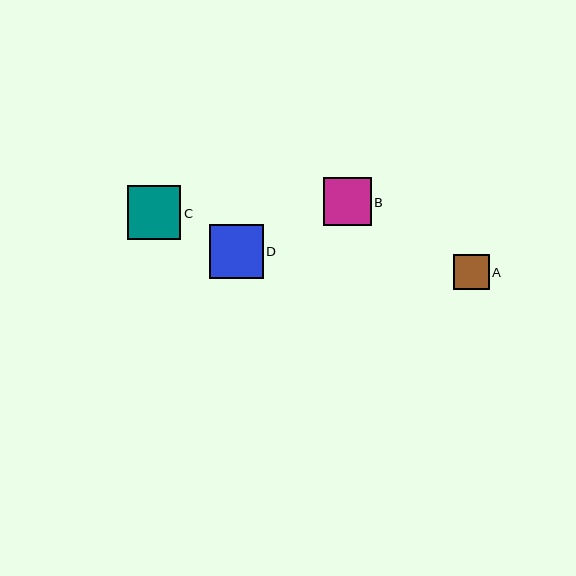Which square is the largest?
Square D is the largest with a size of approximately 54 pixels.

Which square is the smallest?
Square A is the smallest with a size of approximately 35 pixels.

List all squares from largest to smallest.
From largest to smallest: D, C, B, A.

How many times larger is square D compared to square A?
Square D is approximately 1.5 times the size of square A.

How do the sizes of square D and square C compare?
Square D and square C are approximately the same size.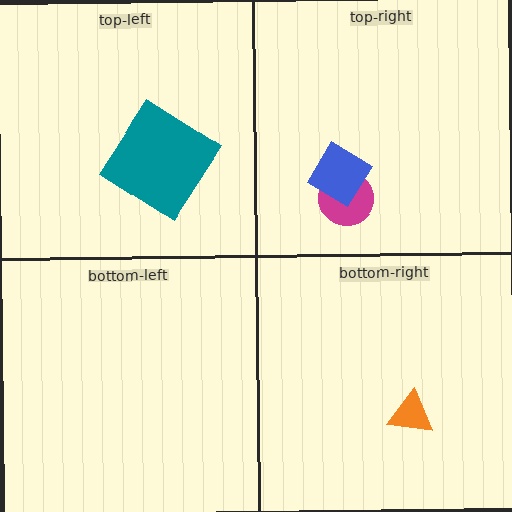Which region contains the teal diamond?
The top-left region.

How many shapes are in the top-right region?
2.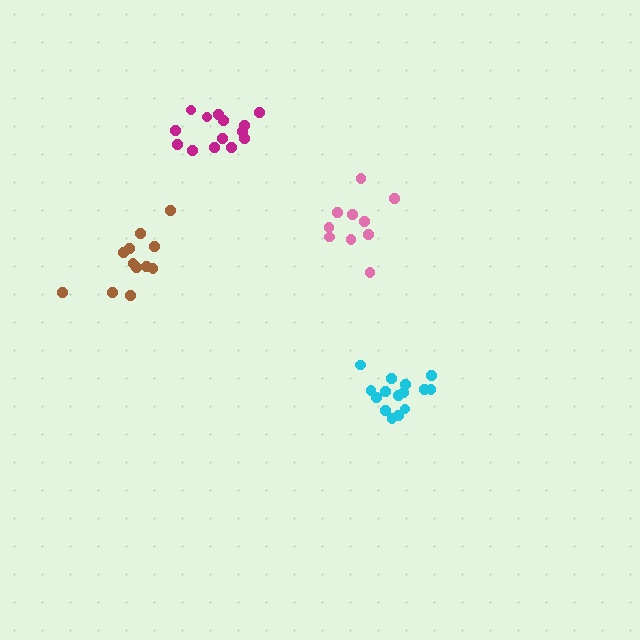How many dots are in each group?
Group 1: 15 dots, Group 2: 14 dots, Group 3: 10 dots, Group 4: 12 dots (51 total).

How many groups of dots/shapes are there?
There are 4 groups.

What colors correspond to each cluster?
The clusters are colored: cyan, magenta, pink, brown.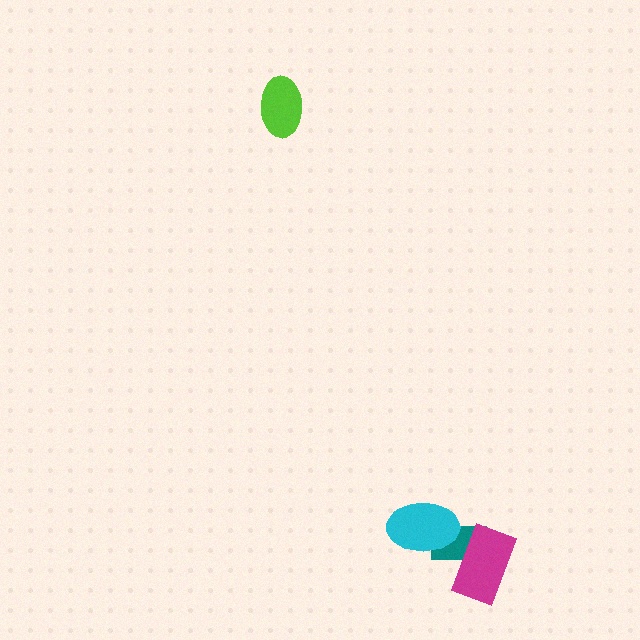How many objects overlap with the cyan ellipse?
1 object overlaps with the cyan ellipse.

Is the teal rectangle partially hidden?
Yes, it is partially covered by another shape.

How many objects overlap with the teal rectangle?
2 objects overlap with the teal rectangle.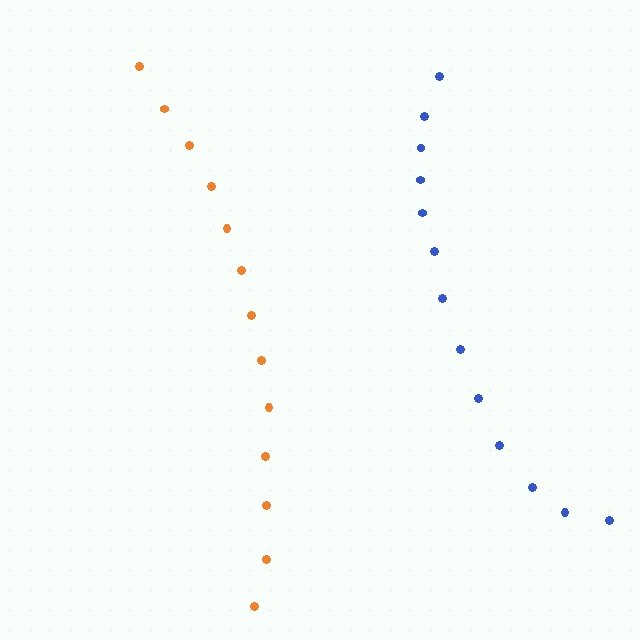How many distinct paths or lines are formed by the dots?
There are 2 distinct paths.